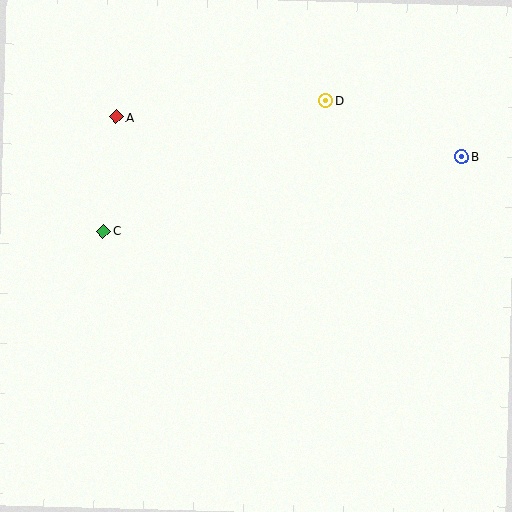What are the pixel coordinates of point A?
Point A is at (117, 117).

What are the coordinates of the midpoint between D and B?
The midpoint between D and B is at (394, 129).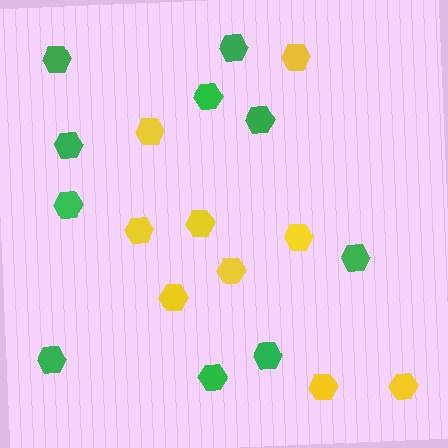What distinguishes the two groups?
There are 2 groups: one group of yellow hexagons (9) and one group of green hexagons (10).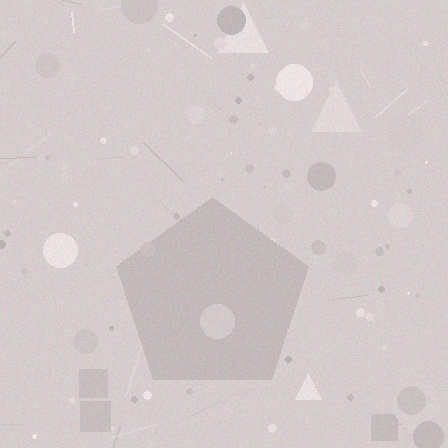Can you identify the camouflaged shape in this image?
The camouflaged shape is a pentagon.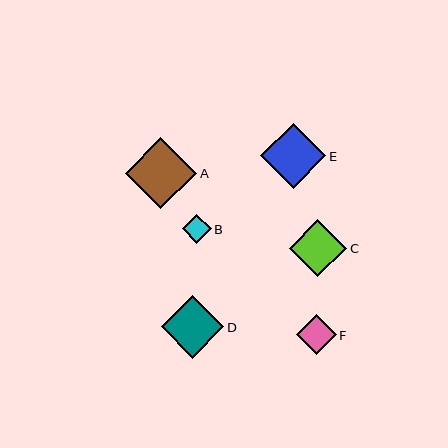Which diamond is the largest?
Diamond A is the largest with a size of approximately 71 pixels.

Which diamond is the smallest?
Diamond B is the smallest with a size of approximately 29 pixels.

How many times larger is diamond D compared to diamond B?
Diamond D is approximately 2.2 times the size of diamond B.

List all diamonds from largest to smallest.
From largest to smallest: A, E, D, C, F, B.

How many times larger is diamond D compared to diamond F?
Diamond D is approximately 1.6 times the size of diamond F.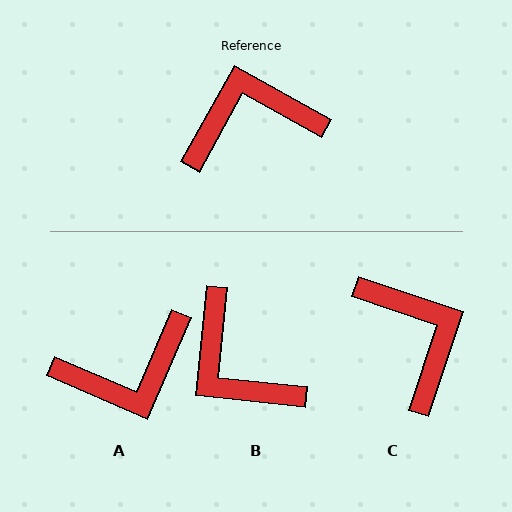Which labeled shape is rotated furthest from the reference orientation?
A, about 174 degrees away.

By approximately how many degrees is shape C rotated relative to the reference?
Approximately 79 degrees clockwise.